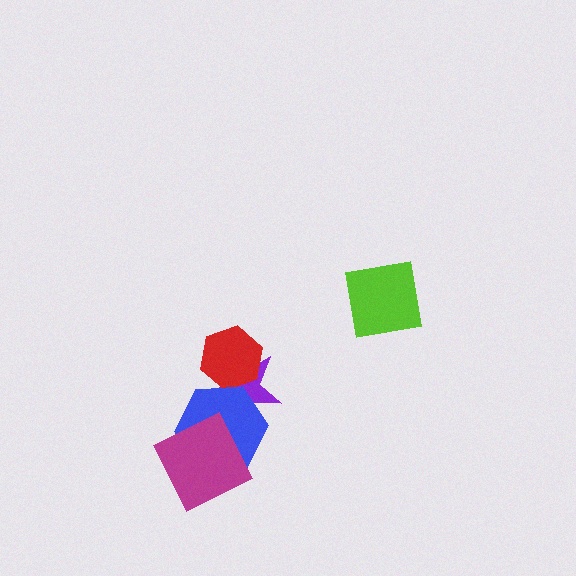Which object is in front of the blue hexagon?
The magenta square is in front of the blue hexagon.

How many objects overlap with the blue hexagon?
3 objects overlap with the blue hexagon.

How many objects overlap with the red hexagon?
2 objects overlap with the red hexagon.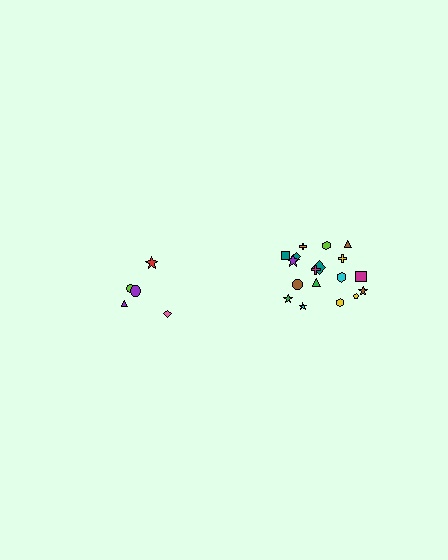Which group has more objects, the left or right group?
The right group.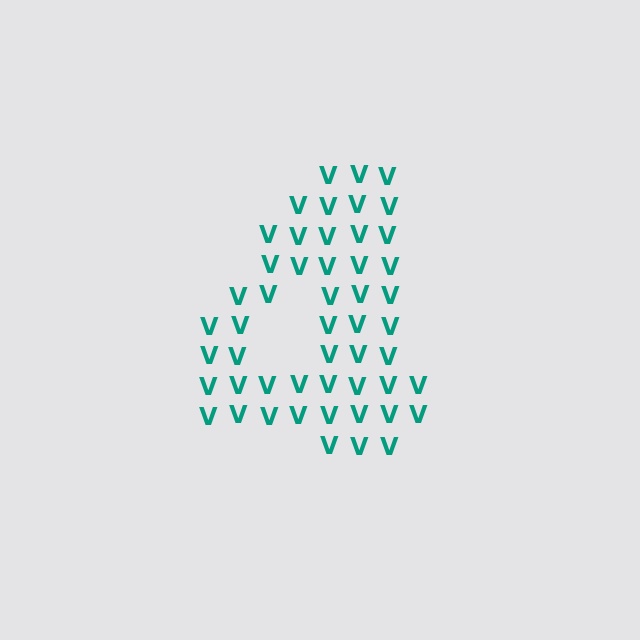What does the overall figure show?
The overall figure shows the digit 4.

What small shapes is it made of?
It is made of small letter V's.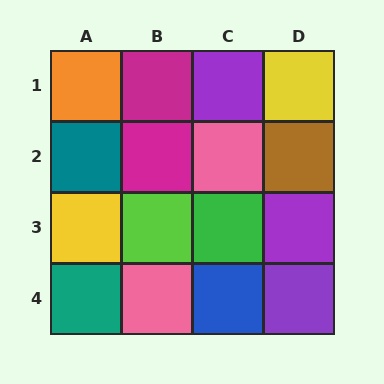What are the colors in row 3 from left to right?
Yellow, lime, green, purple.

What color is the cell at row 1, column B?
Magenta.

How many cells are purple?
3 cells are purple.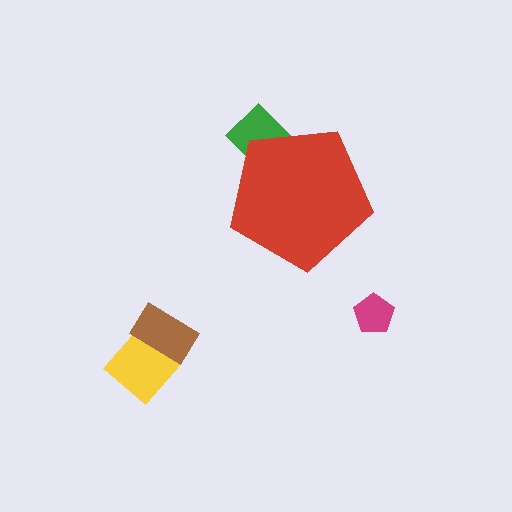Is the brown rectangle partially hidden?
No, the brown rectangle is fully visible.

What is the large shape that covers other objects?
A red pentagon.